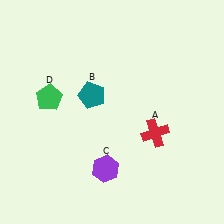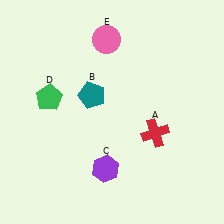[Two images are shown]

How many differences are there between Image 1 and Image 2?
There is 1 difference between the two images.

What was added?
A pink circle (E) was added in Image 2.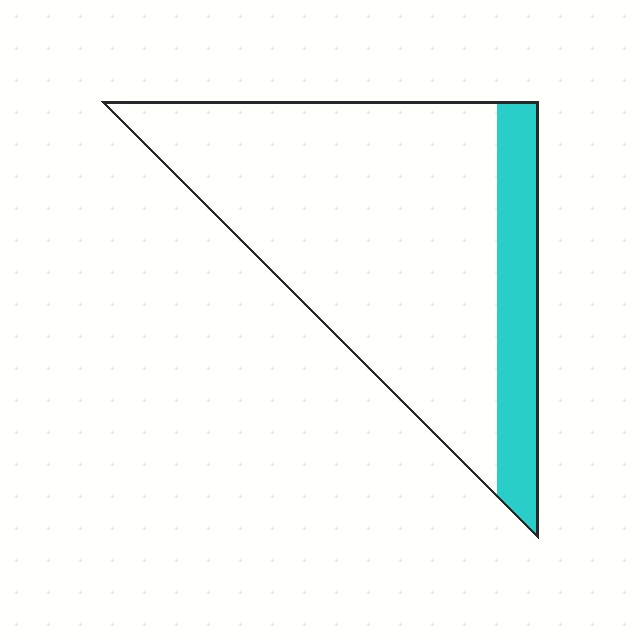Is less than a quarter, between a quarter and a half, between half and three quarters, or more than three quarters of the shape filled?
Less than a quarter.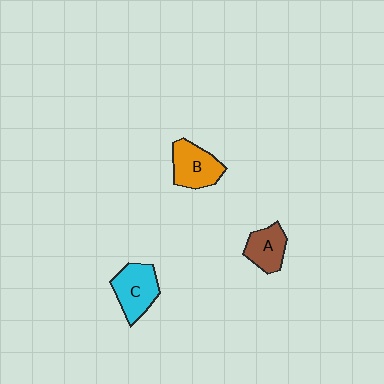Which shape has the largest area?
Shape C (cyan).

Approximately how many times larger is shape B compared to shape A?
Approximately 1.3 times.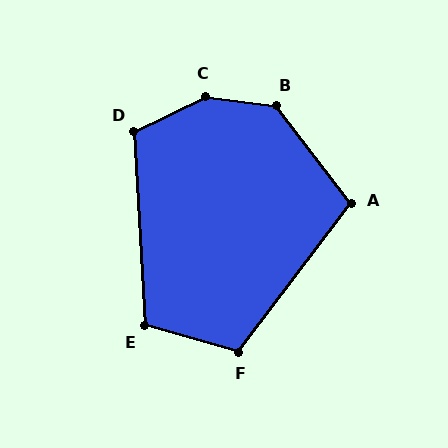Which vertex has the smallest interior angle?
A, at approximately 105 degrees.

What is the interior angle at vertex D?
Approximately 113 degrees (obtuse).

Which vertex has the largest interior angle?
C, at approximately 146 degrees.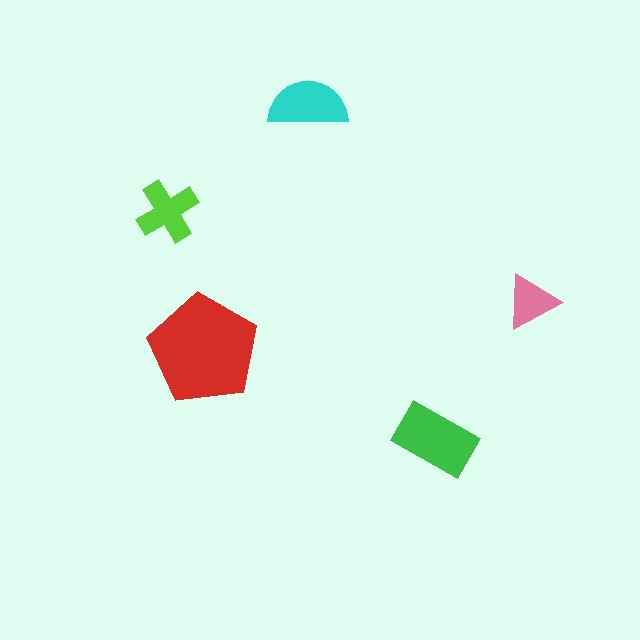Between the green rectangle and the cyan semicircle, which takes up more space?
The green rectangle.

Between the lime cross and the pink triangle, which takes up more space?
The lime cross.